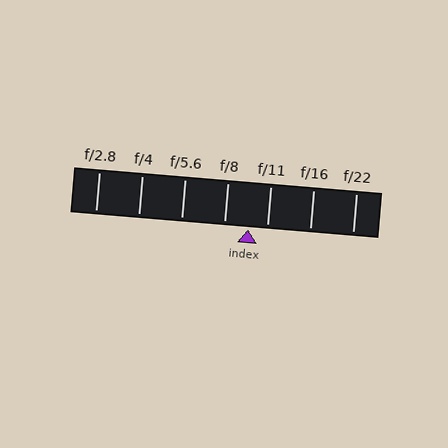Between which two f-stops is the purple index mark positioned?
The index mark is between f/8 and f/11.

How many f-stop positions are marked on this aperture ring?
There are 7 f-stop positions marked.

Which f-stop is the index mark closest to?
The index mark is closest to f/11.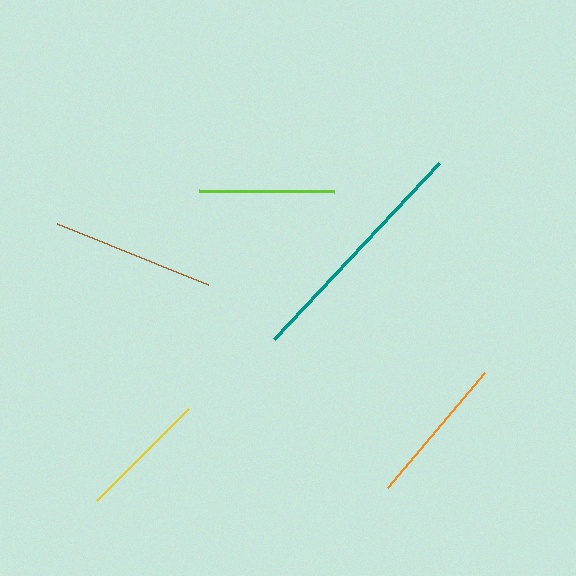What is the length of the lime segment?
The lime segment is approximately 135 pixels long.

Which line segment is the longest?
The teal line is the longest at approximately 241 pixels.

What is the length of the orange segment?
The orange segment is approximately 150 pixels long.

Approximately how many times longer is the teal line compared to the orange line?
The teal line is approximately 1.6 times the length of the orange line.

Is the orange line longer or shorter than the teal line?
The teal line is longer than the orange line.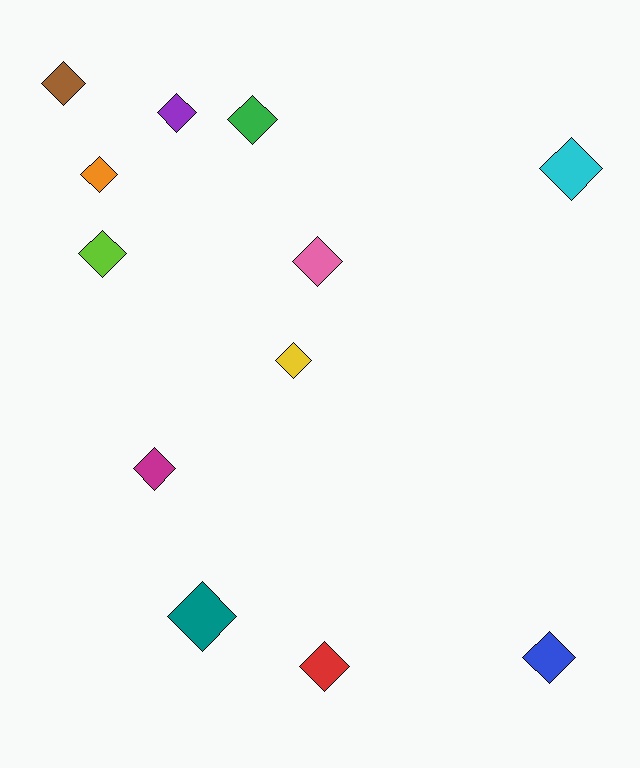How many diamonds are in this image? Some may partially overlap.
There are 12 diamonds.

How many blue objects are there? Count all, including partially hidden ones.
There is 1 blue object.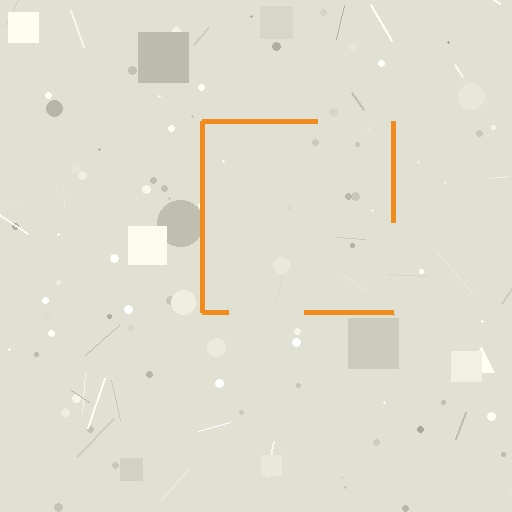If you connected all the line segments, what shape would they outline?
They would outline a square.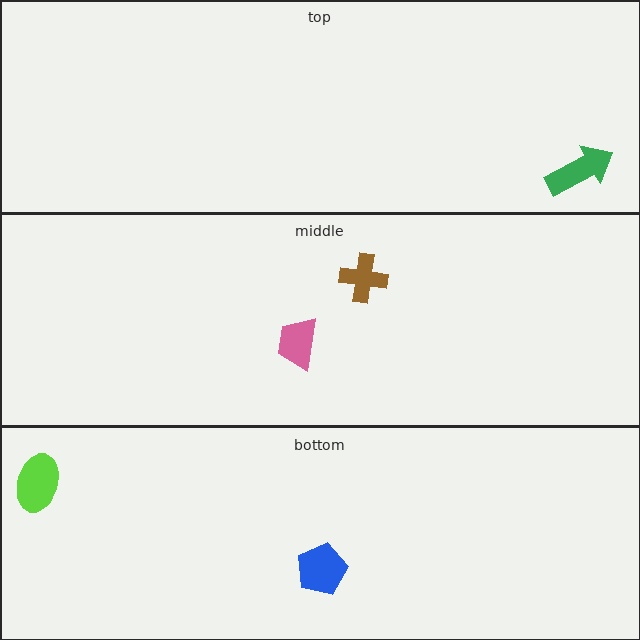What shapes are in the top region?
The green arrow.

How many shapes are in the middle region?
2.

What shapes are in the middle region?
The pink trapezoid, the brown cross.